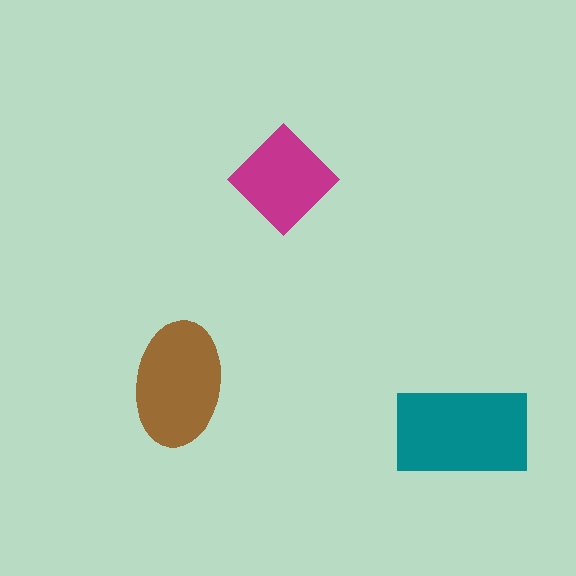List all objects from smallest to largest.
The magenta diamond, the brown ellipse, the teal rectangle.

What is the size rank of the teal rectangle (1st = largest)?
1st.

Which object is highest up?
The magenta diamond is topmost.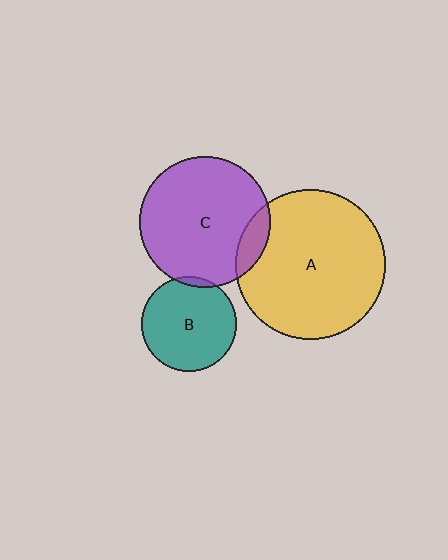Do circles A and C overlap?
Yes.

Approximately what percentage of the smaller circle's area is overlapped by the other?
Approximately 10%.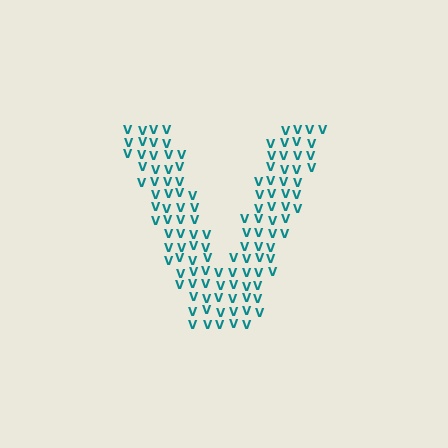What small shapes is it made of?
It is made of small letter V's.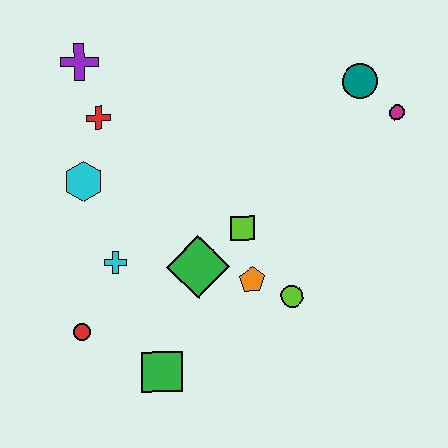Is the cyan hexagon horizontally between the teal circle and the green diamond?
No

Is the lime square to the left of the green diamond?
No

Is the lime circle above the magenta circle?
No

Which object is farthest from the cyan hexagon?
The magenta circle is farthest from the cyan hexagon.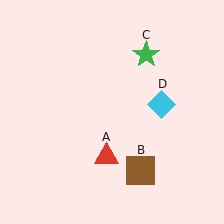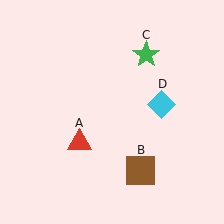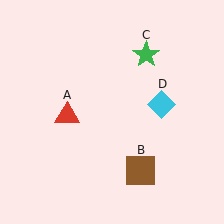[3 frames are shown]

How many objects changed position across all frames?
1 object changed position: red triangle (object A).